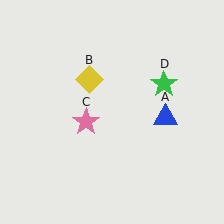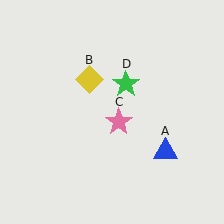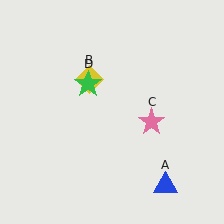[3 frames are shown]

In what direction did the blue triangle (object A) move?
The blue triangle (object A) moved down.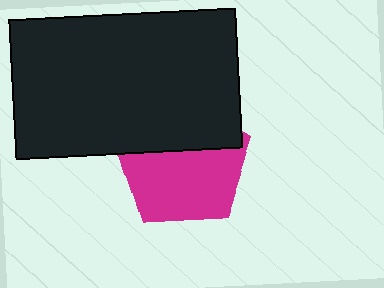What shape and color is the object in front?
The object in front is a black rectangle.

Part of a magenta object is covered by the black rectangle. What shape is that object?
It is a pentagon.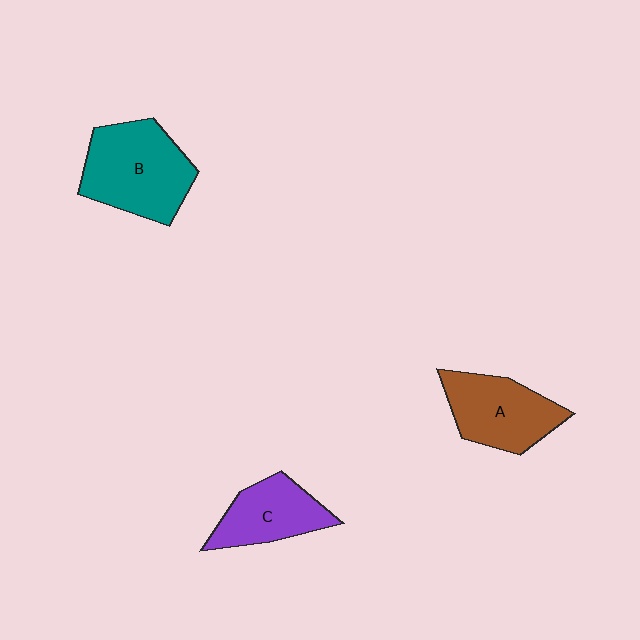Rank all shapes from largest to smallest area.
From largest to smallest: B (teal), A (brown), C (purple).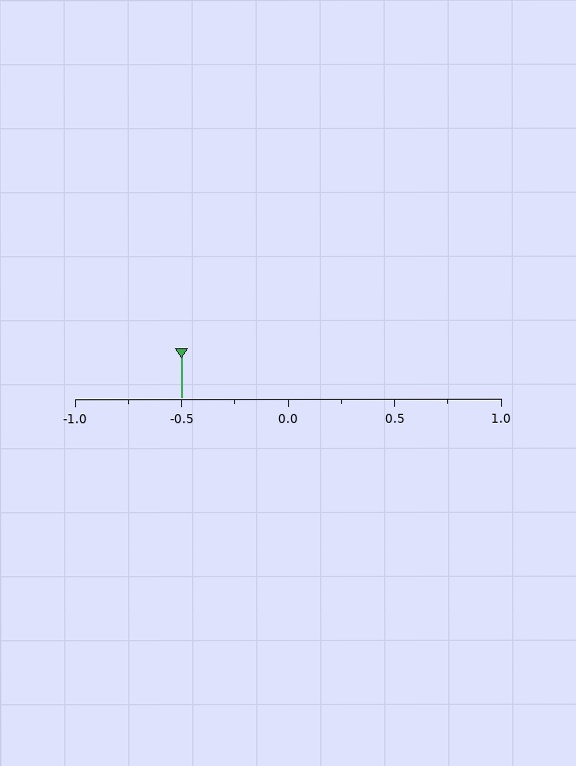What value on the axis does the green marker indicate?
The marker indicates approximately -0.5.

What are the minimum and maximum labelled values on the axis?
The axis runs from -1.0 to 1.0.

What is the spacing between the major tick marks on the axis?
The major ticks are spaced 0.5 apart.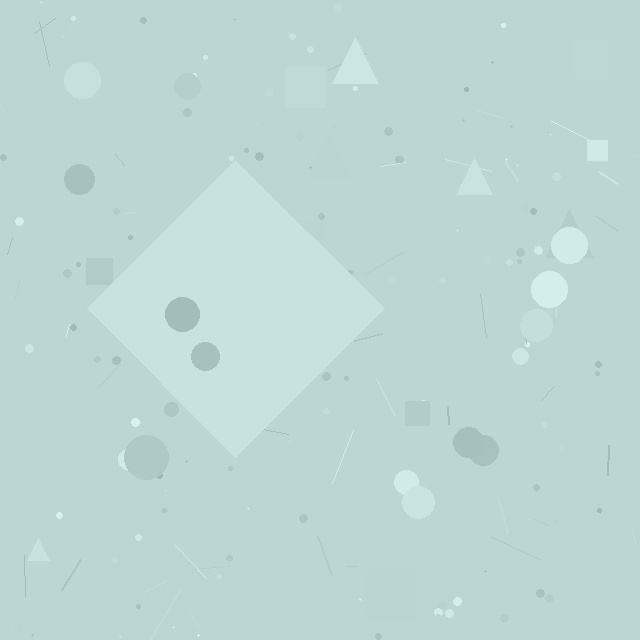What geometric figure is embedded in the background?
A diamond is embedded in the background.